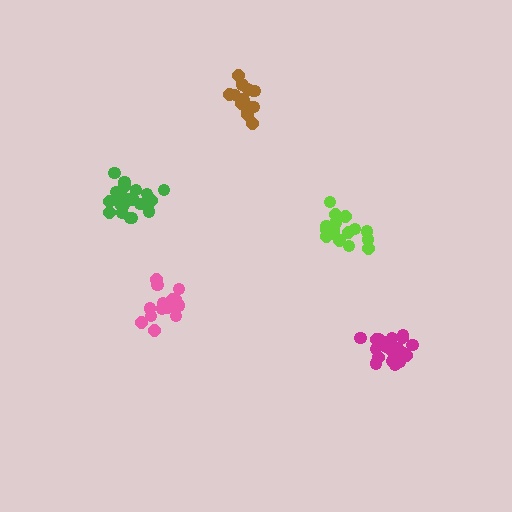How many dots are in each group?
Group 1: 17 dots, Group 2: 21 dots, Group 3: 17 dots, Group 4: 16 dots, Group 5: 20 dots (91 total).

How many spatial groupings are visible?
There are 5 spatial groupings.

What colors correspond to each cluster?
The clusters are colored: brown, green, lime, pink, magenta.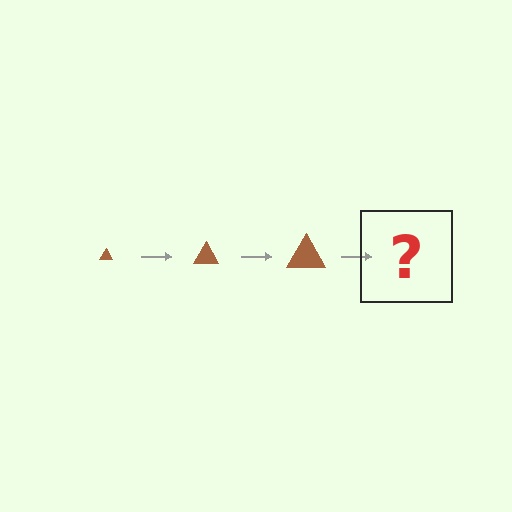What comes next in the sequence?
The next element should be a brown triangle, larger than the previous one.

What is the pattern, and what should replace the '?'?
The pattern is that the triangle gets progressively larger each step. The '?' should be a brown triangle, larger than the previous one.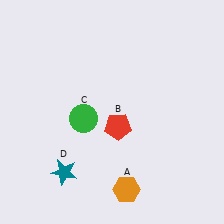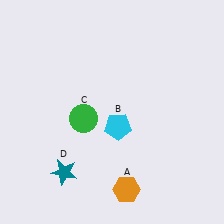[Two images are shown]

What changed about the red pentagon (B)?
In Image 1, B is red. In Image 2, it changed to cyan.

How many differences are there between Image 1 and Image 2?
There is 1 difference between the two images.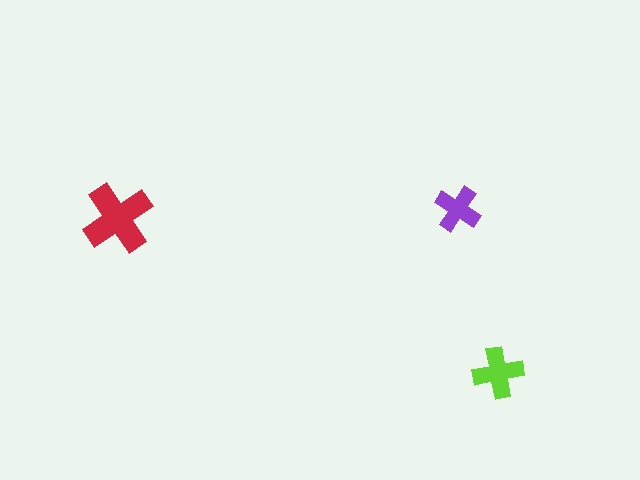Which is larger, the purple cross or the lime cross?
The lime one.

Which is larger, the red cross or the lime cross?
The red one.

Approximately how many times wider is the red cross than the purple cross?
About 1.5 times wider.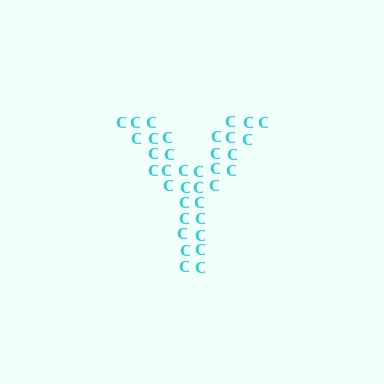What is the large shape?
The large shape is the letter Y.